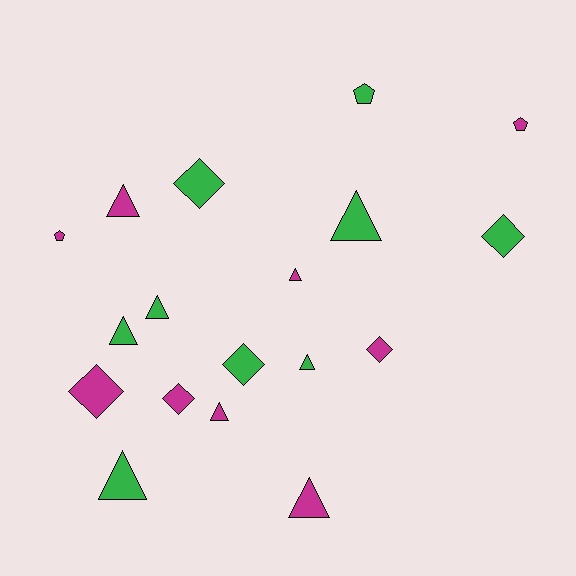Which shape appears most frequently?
Triangle, with 9 objects.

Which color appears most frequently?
Green, with 9 objects.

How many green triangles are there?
There are 5 green triangles.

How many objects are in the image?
There are 18 objects.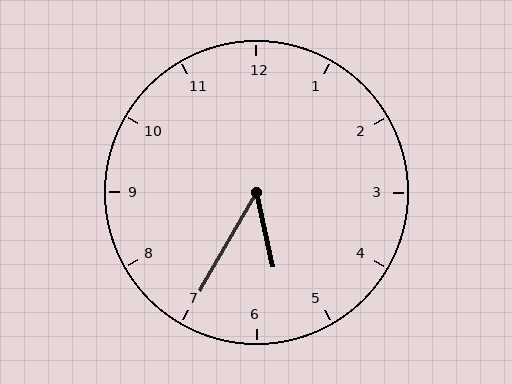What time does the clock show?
5:35.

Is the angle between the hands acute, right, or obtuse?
It is acute.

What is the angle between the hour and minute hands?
Approximately 42 degrees.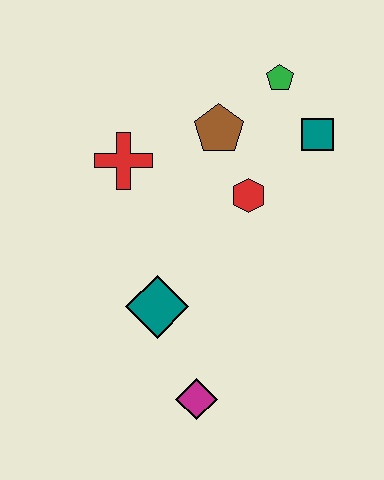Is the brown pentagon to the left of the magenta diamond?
No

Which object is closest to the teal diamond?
The magenta diamond is closest to the teal diamond.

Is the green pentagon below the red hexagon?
No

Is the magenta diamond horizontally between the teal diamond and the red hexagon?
Yes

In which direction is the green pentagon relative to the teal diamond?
The green pentagon is above the teal diamond.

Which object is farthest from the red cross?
The magenta diamond is farthest from the red cross.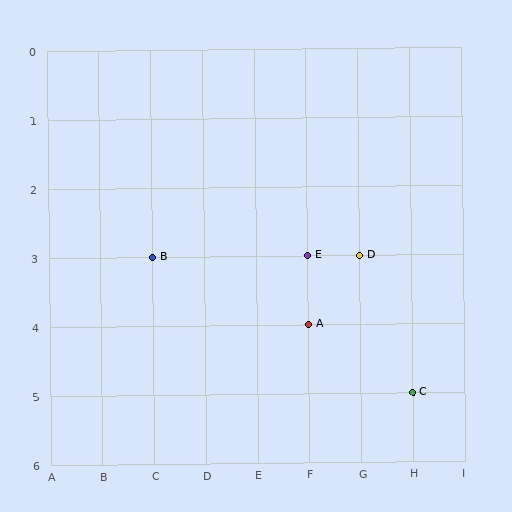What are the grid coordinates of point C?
Point C is at grid coordinates (H, 5).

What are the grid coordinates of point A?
Point A is at grid coordinates (F, 4).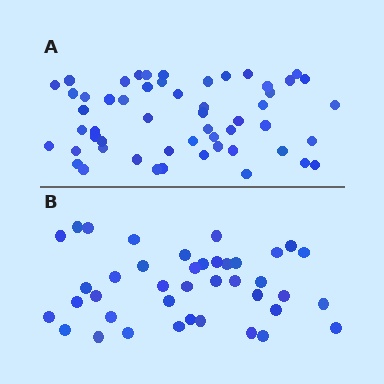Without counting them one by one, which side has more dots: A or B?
Region A (the top region) has more dots.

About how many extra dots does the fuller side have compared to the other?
Region A has approximately 15 more dots than region B.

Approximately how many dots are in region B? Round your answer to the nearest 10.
About 40 dots.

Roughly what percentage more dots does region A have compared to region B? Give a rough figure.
About 35% more.